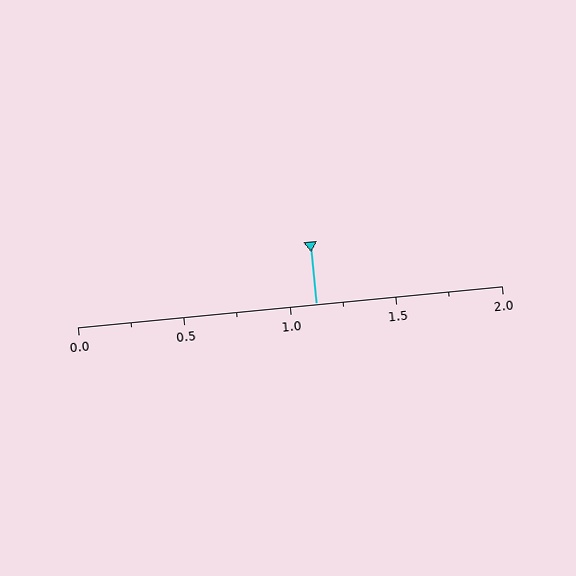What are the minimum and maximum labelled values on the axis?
The axis runs from 0.0 to 2.0.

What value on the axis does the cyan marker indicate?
The marker indicates approximately 1.12.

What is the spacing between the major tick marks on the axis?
The major ticks are spaced 0.5 apart.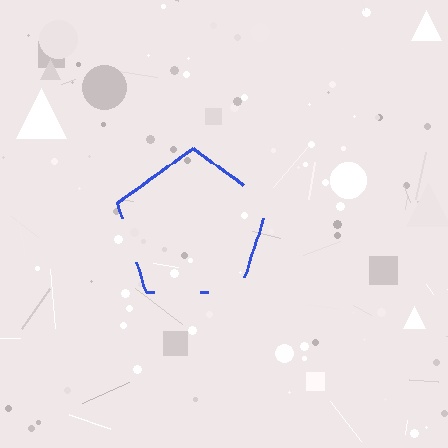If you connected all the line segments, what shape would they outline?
They would outline a pentagon.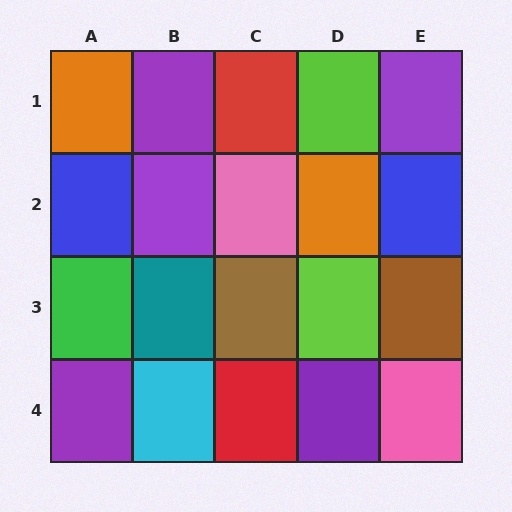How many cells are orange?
2 cells are orange.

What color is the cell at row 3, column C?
Brown.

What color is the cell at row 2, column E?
Blue.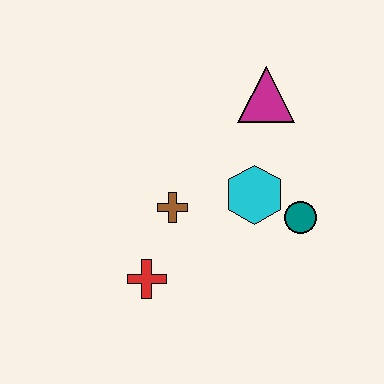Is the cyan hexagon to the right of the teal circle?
No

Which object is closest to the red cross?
The brown cross is closest to the red cross.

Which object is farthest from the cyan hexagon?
The red cross is farthest from the cyan hexagon.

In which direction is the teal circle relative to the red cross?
The teal circle is to the right of the red cross.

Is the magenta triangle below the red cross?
No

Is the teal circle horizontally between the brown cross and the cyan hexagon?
No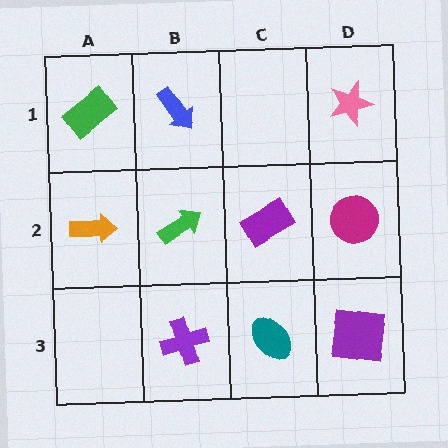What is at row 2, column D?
A magenta circle.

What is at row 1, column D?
A pink star.